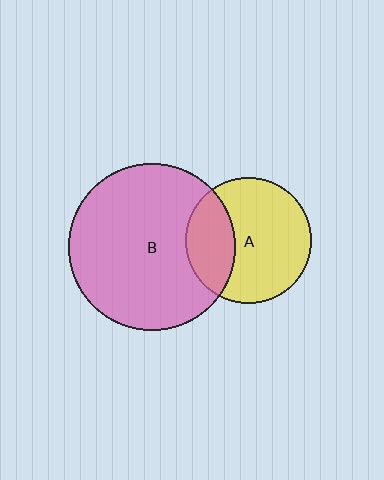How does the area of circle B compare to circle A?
Approximately 1.8 times.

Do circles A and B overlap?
Yes.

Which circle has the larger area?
Circle B (pink).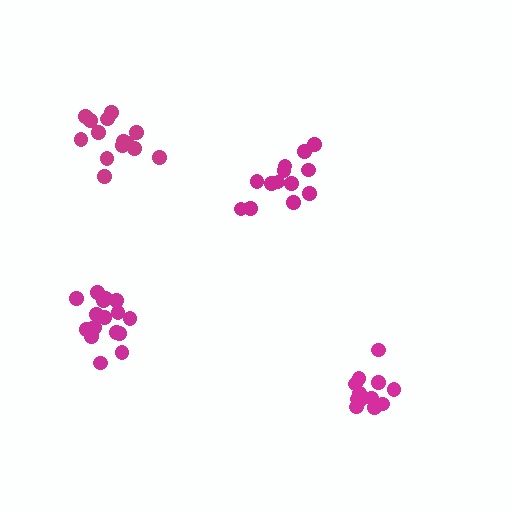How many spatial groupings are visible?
There are 4 spatial groupings.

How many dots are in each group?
Group 1: 12 dots, Group 2: 14 dots, Group 3: 13 dots, Group 4: 17 dots (56 total).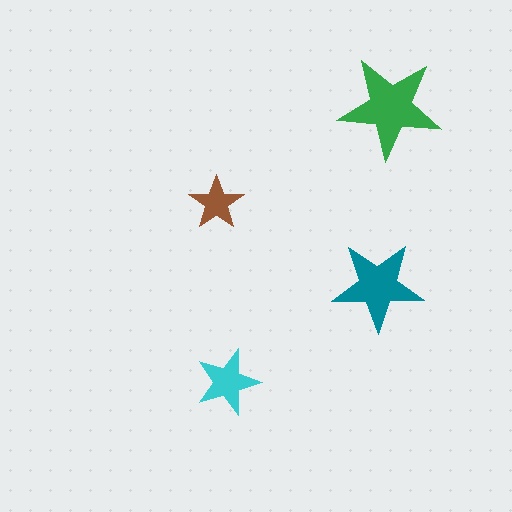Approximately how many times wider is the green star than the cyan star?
About 1.5 times wider.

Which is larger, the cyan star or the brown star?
The cyan one.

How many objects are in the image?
There are 4 objects in the image.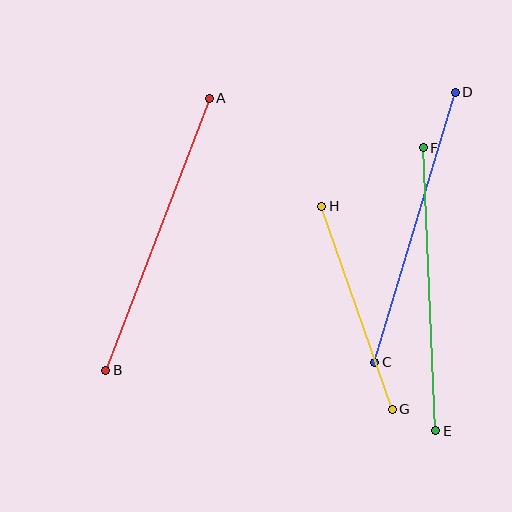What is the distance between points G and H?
The distance is approximately 215 pixels.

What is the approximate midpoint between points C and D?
The midpoint is at approximately (415, 227) pixels.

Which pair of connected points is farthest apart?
Points A and B are farthest apart.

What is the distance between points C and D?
The distance is approximately 282 pixels.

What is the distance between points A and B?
The distance is approximately 291 pixels.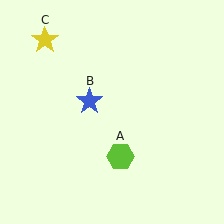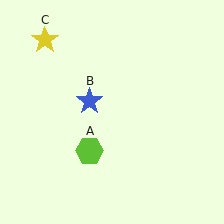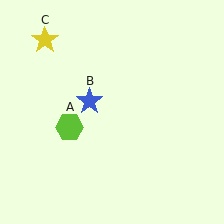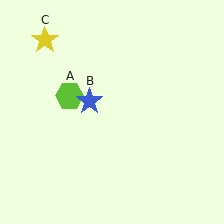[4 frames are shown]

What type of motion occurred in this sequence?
The lime hexagon (object A) rotated clockwise around the center of the scene.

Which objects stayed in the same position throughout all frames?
Blue star (object B) and yellow star (object C) remained stationary.